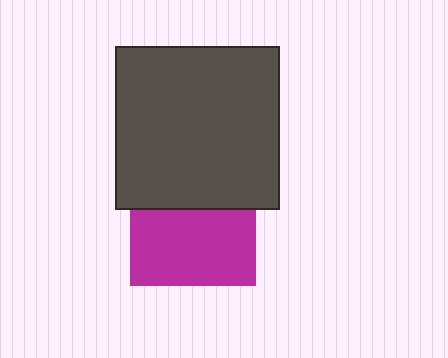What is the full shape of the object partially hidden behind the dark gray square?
The partially hidden object is a magenta square.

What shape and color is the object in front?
The object in front is a dark gray square.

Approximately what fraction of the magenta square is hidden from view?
Roughly 40% of the magenta square is hidden behind the dark gray square.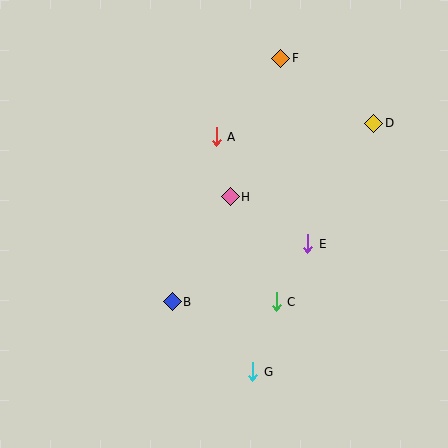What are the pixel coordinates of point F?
Point F is at (281, 58).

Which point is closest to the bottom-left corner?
Point B is closest to the bottom-left corner.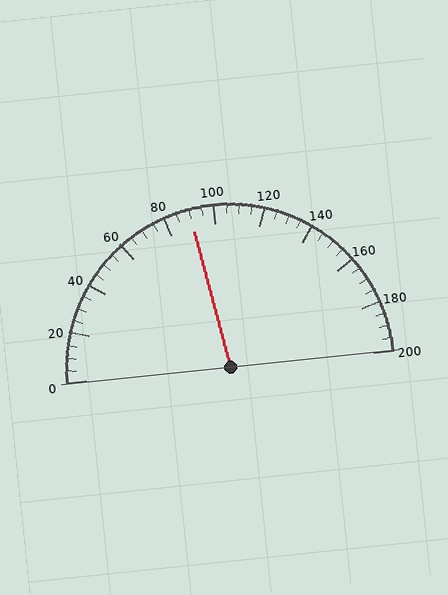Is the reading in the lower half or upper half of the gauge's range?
The reading is in the lower half of the range (0 to 200).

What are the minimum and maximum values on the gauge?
The gauge ranges from 0 to 200.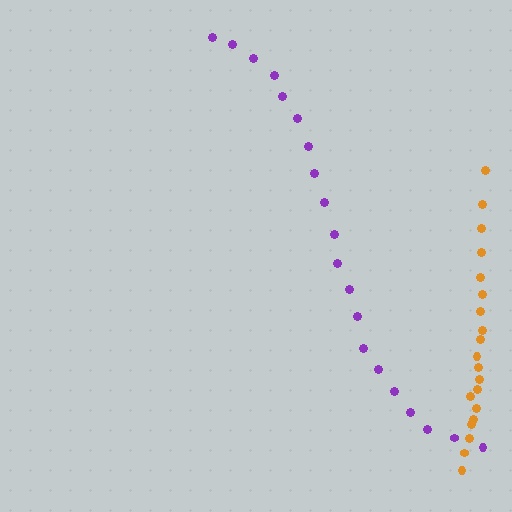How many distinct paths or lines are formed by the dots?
There are 2 distinct paths.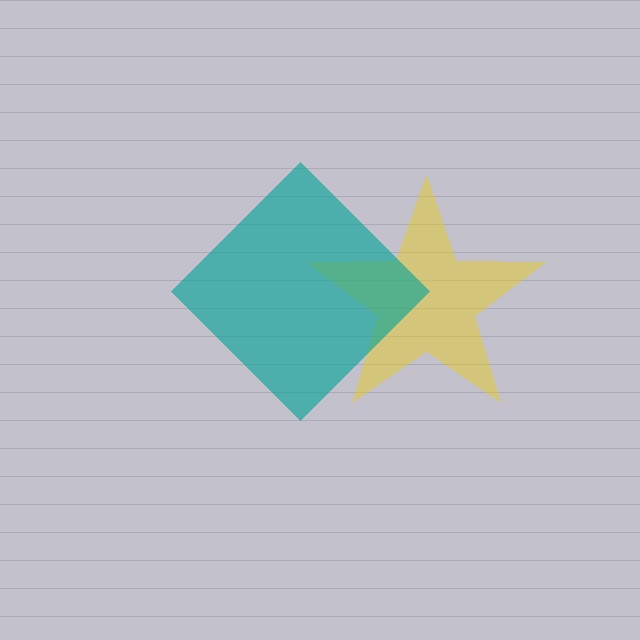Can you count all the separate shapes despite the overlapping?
Yes, there are 2 separate shapes.